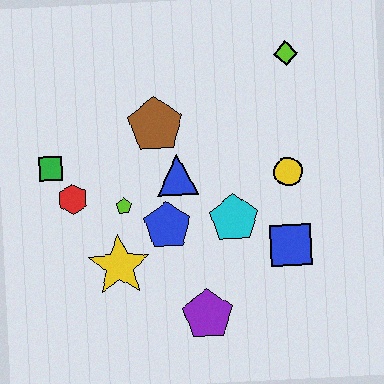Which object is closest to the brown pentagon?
The blue triangle is closest to the brown pentagon.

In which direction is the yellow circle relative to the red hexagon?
The yellow circle is to the right of the red hexagon.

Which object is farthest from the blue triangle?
The lime diamond is farthest from the blue triangle.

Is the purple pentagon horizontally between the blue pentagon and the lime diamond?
Yes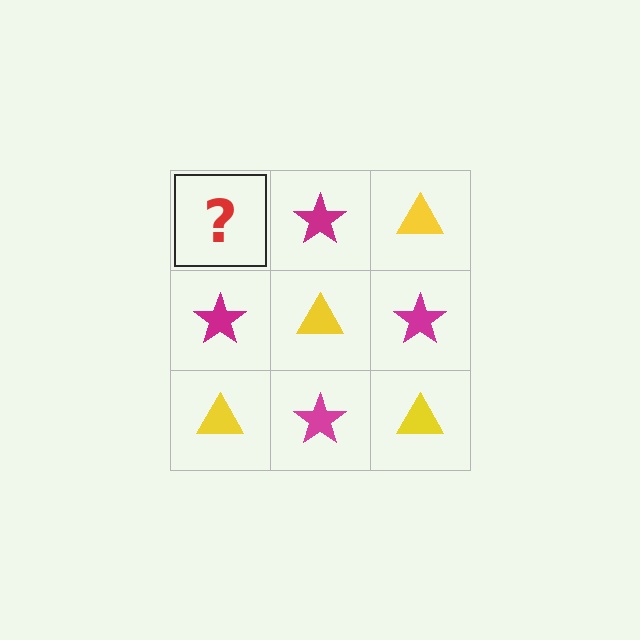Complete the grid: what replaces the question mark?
The question mark should be replaced with a yellow triangle.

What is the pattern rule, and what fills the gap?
The rule is that it alternates yellow triangle and magenta star in a checkerboard pattern. The gap should be filled with a yellow triangle.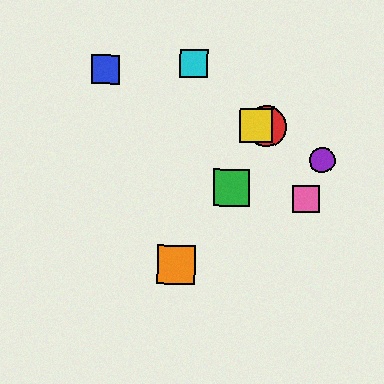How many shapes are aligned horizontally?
2 shapes (the red circle, the yellow square) are aligned horizontally.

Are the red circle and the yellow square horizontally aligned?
Yes, both are at y≈126.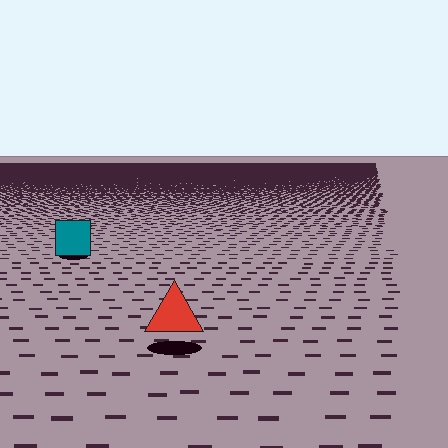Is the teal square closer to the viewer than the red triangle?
No. The red triangle is closer — you can tell from the texture gradient: the ground texture is coarser near it.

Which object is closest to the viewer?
The red triangle is closest. The texture marks near it are larger and more spread out.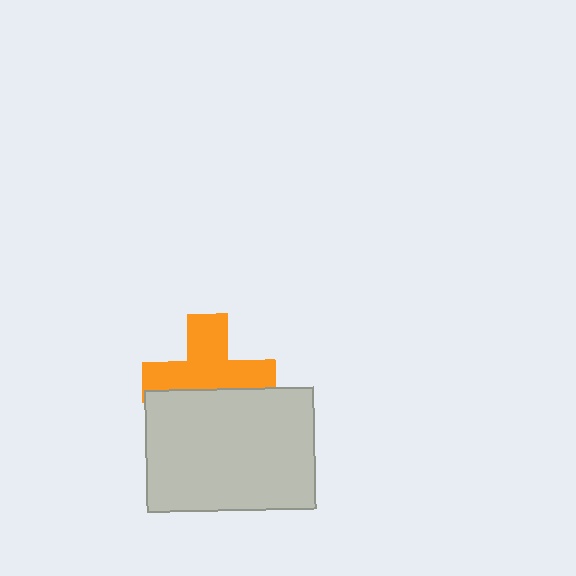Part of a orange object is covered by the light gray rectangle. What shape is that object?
It is a cross.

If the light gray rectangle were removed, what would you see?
You would see the complete orange cross.